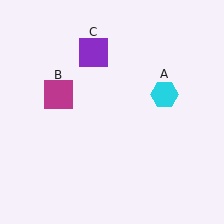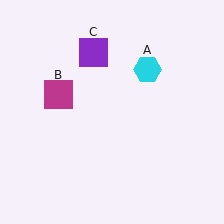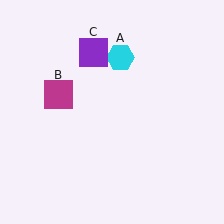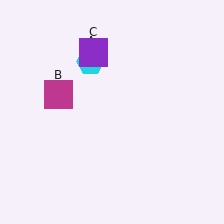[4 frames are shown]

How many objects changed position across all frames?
1 object changed position: cyan hexagon (object A).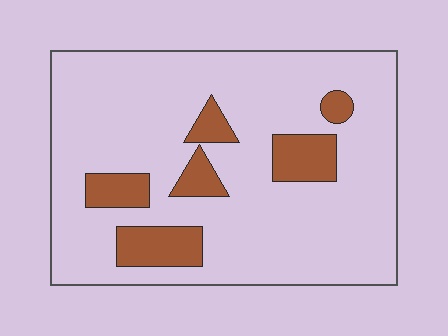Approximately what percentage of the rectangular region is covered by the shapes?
Approximately 15%.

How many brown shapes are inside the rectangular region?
6.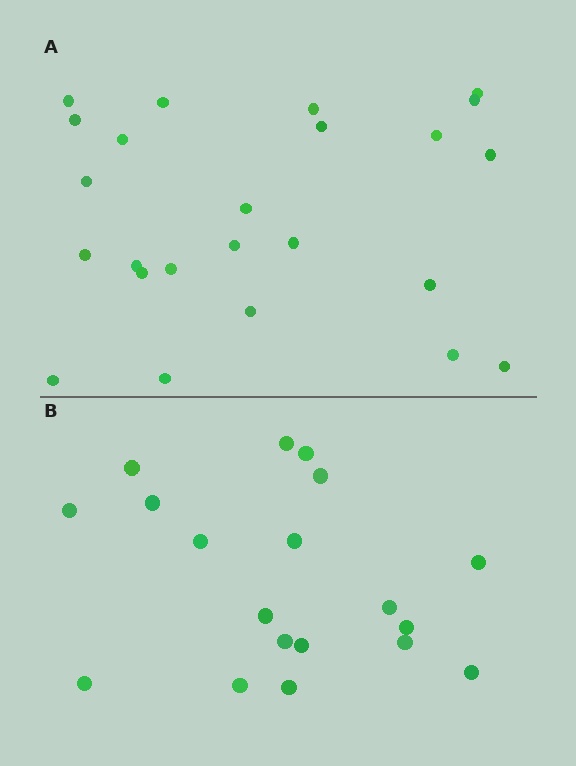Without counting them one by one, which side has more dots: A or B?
Region A (the top region) has more dots.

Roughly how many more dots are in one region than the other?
Region A has about 5 more dots than region B.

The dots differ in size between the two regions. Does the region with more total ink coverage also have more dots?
No. Region B has more total ink coverage because its dots are larger, but region A actually contains more individual dots. Total area can be misleading — the number of items is what matters here.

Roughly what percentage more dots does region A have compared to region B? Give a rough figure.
About 25% more.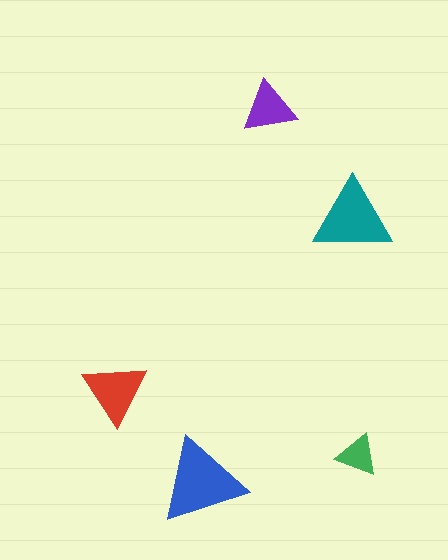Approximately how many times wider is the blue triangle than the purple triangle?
About 1.5 times wider.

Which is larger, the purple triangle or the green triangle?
The purple one.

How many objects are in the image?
There are 5 objects in the image.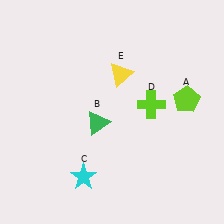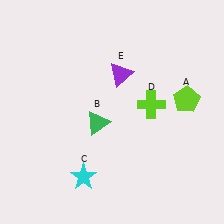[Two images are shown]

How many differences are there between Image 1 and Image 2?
There is 1 difference between the two images.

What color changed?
The triangle (E) changed from yellow in Image 1 to purple in Image 2.